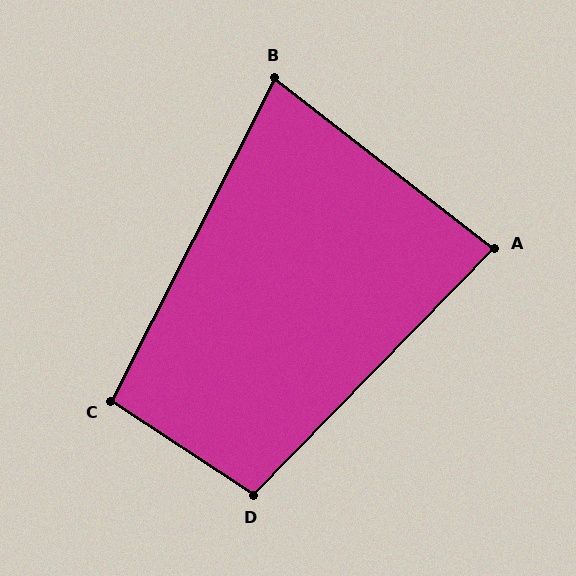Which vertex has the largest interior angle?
D, at approximately 101 degrees.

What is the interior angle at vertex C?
Approximately 96 degrees (obtuse).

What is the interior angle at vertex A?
Approximately 84 degrees (acute).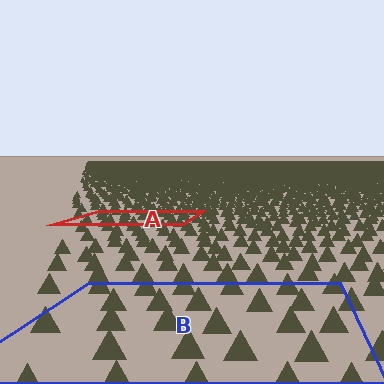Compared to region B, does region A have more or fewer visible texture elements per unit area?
Region A has more texture elements per unit area — they are packed more densely because it is farther away.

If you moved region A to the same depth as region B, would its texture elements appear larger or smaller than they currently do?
They would appear larger. At a closer depth, the same texture elements are projected at a bigger on-screen size.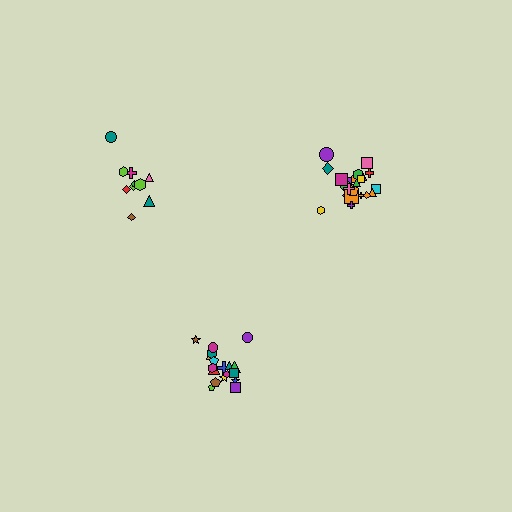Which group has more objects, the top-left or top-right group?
The top-right group.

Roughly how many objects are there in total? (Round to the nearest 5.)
Roughly 55 objects in total.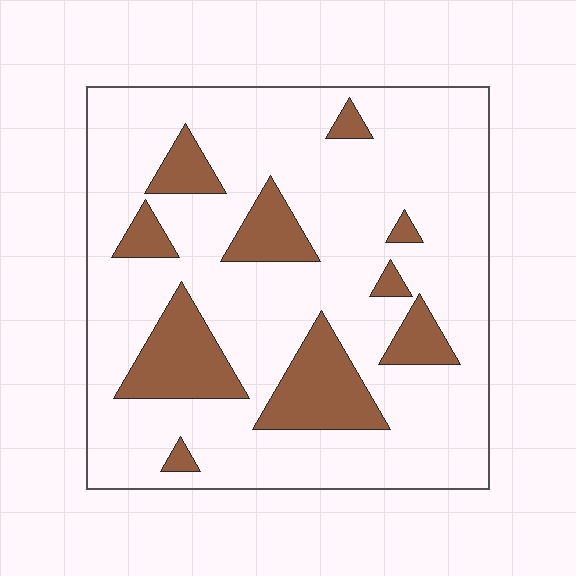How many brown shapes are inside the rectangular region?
10.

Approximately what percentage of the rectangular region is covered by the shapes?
Approximately 20%.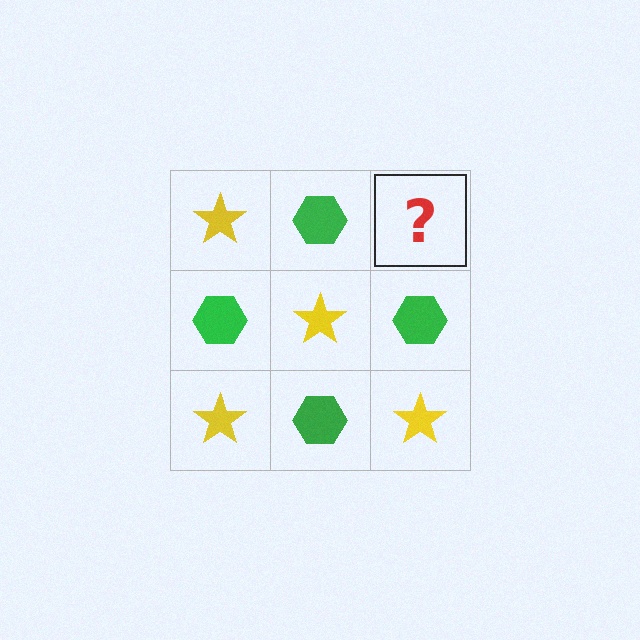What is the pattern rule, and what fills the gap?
The rule is that it alternates yellow star and green hexagon in a checkerboard pattern. The gap should be filled with a yellow star.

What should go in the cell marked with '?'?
The missing cell should contain a yellow star.